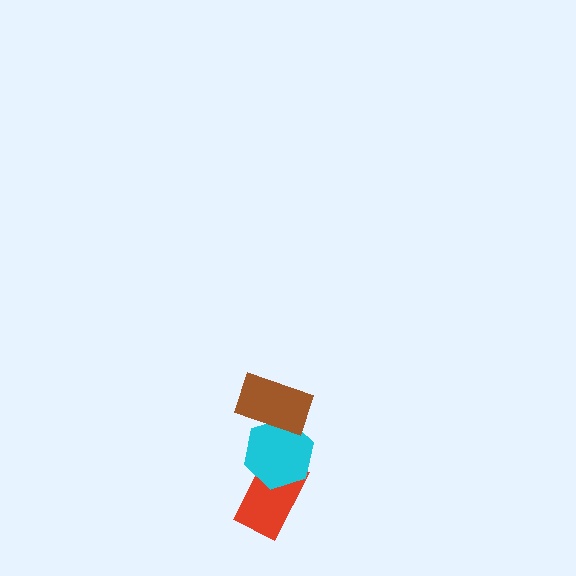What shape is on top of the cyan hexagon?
The brown rectangle is on top of the cyan hexagon.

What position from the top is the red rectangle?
The red rectangle is 3rd from the top.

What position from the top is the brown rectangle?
The brown rectangle is 1st from the top.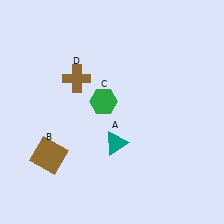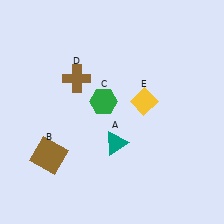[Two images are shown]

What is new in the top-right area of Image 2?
A yellow diamond (E) was added in the top-right area of Image 2.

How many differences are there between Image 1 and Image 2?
There is 1 difference between the two images.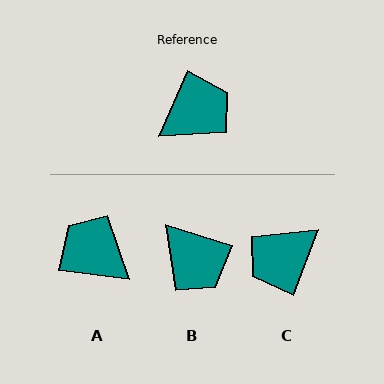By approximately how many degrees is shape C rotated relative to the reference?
Approximately 177 degrees clockwise.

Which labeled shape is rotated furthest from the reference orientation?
C, about 177 degrees away.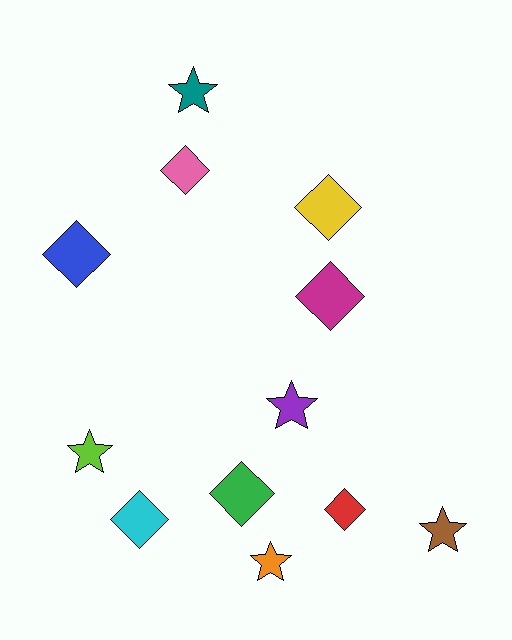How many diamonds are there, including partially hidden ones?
There are 7 diamonds.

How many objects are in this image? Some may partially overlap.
There are 12 objects.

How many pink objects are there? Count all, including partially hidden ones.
There is 1 pink object.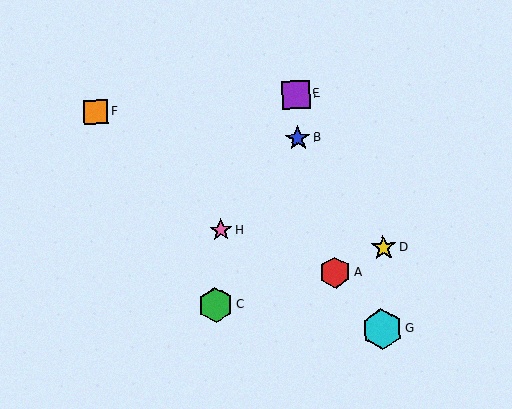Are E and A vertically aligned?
No, E is at x≈296 and A is at x≈335.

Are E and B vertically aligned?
Yes, both are at x≈296.